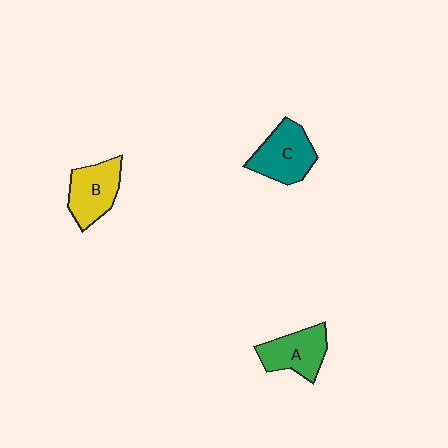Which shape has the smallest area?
Shape A (green).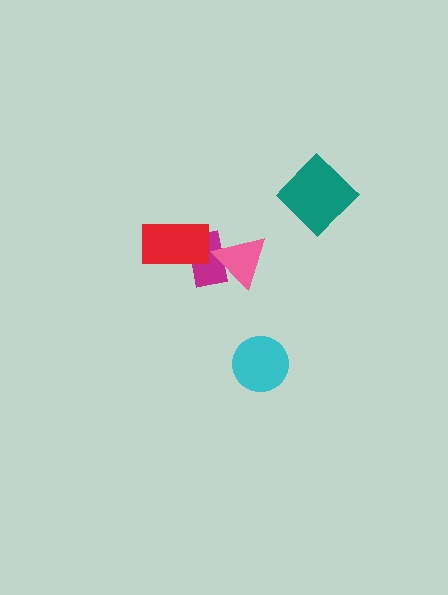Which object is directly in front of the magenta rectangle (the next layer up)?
The red rectangle is directly in front of the magenta rectangle.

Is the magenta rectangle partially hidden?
Yes, it is partially covered by another shape.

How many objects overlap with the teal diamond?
0 objects overlap with the teal diamond.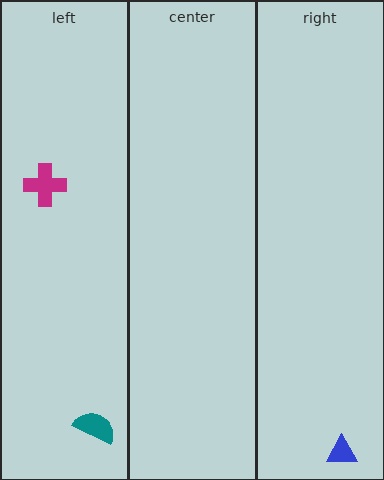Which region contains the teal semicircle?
The left region.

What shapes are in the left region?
The magenta cross, the teal semicircle.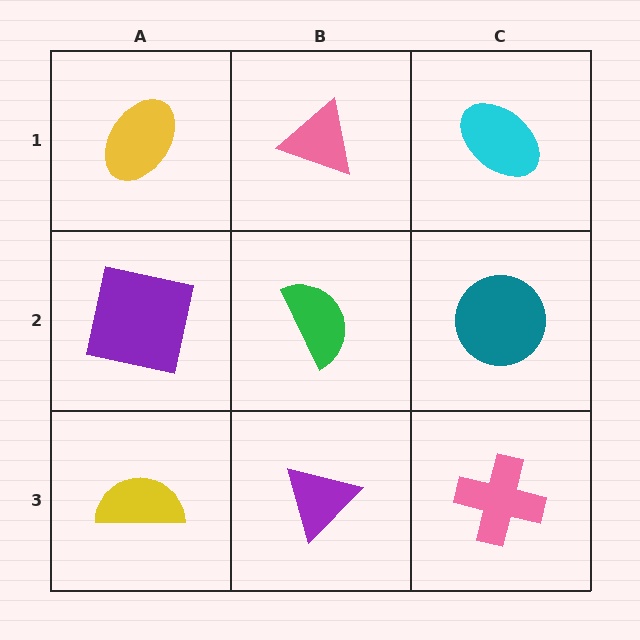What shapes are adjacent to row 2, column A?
A yellow ellipse (row 1, column A), a yellow semicircle (row 3, column A), a green semicircle (row 2, column B).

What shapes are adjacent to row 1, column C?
A teal circle (row 2, column C), a pink triangle (row 1, column B).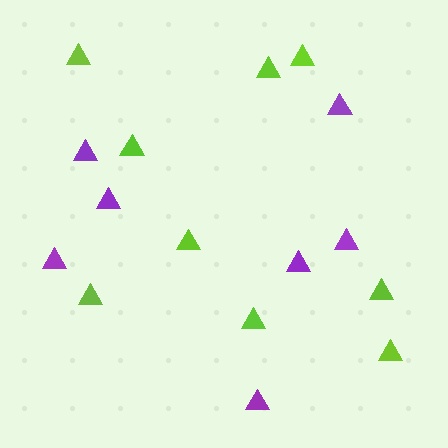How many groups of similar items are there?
There are 2 groups: one group of lime triangles (9) and one group of purple triangles (7).